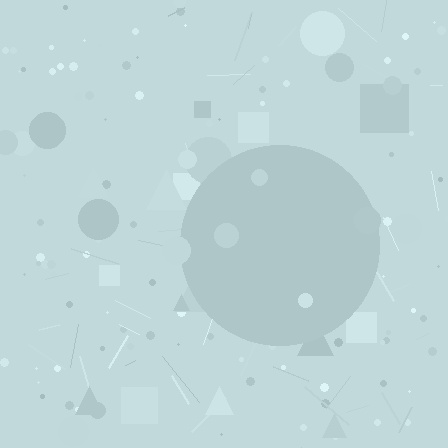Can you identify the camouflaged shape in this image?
The camouflaged shape is a circle.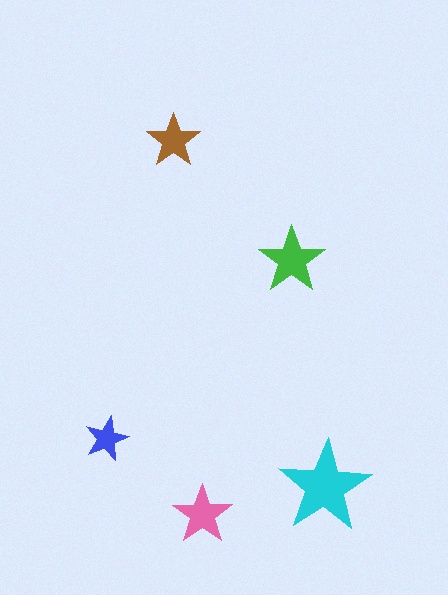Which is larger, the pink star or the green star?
The green one.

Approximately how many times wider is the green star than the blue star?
About 1.5 times wider.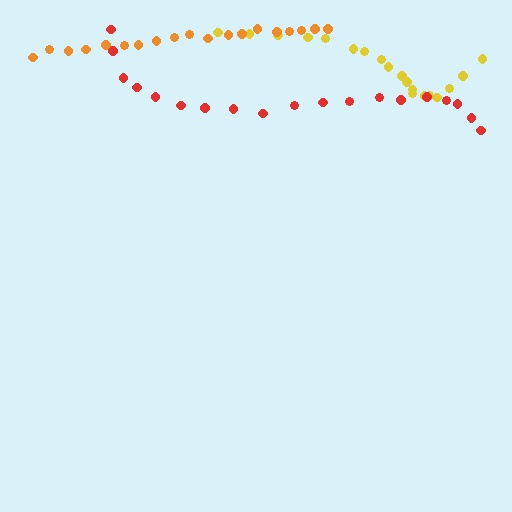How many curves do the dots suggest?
There are 3 distinct paths.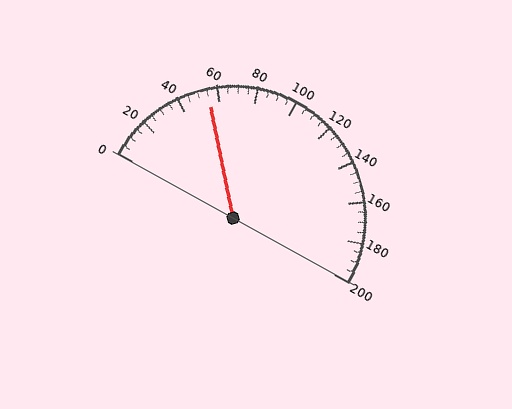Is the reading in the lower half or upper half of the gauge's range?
The reading is in the lower half of the range (0 to 200).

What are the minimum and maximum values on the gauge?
The gauge ranges from 0 to 200.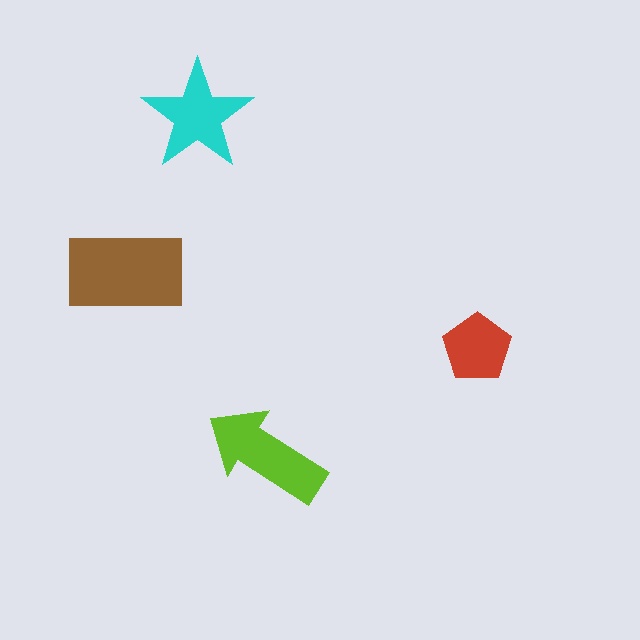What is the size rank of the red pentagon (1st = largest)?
4th.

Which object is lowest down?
The lime arrow is bottommost.